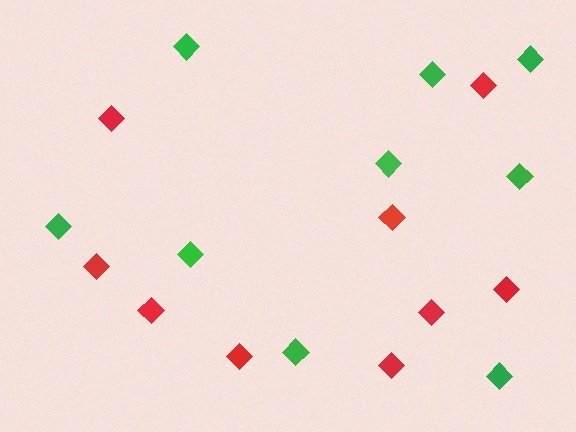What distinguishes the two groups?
There are 2 groups: one group of red diamonds (9) and one group of green diamonds (9).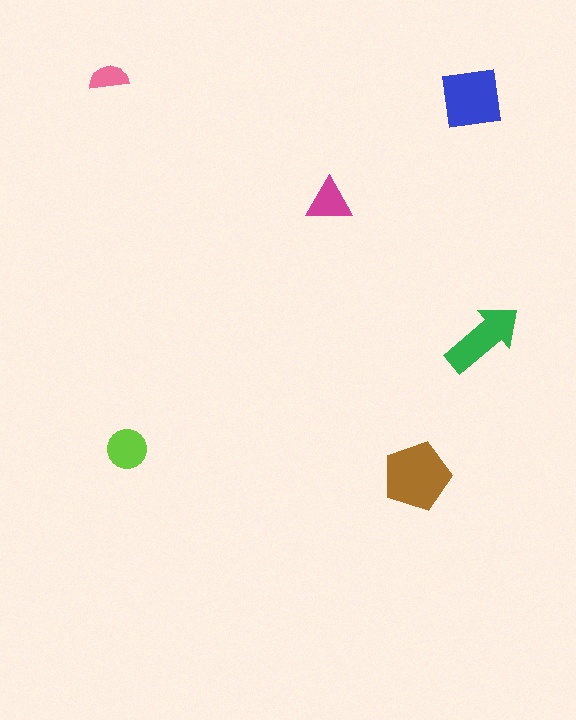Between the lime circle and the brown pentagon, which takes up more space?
The brown pentagon.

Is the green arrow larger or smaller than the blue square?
Smaller.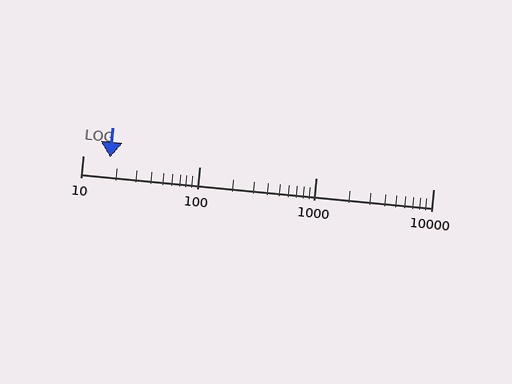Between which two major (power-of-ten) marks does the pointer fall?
The pointer is between 10 and 100.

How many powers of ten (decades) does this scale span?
The scale spans 3 decades, from 10 to 10000.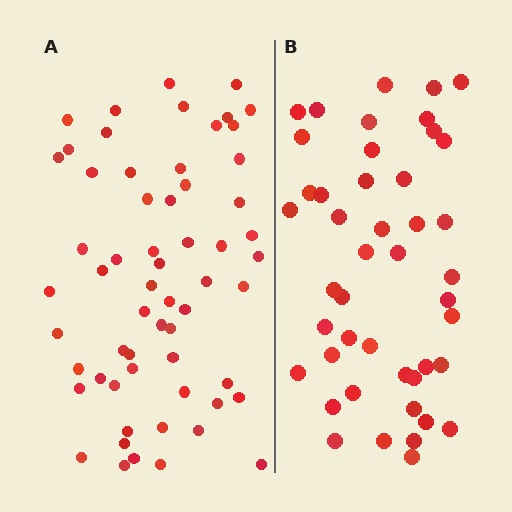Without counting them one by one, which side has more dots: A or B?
Region A (the left region) has more dots.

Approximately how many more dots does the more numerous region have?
Region A has approximately 15 more dots than region B.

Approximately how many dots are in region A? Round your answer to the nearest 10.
About 60 dots.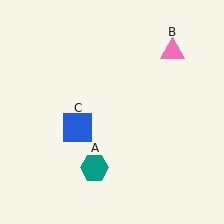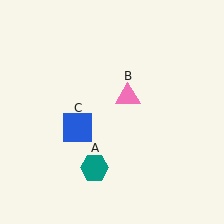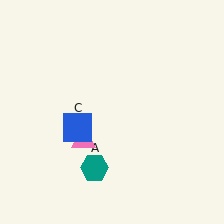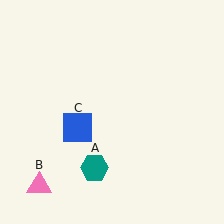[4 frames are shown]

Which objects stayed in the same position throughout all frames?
Teal hexagon (object A) and blue square (object C) remained stationary.